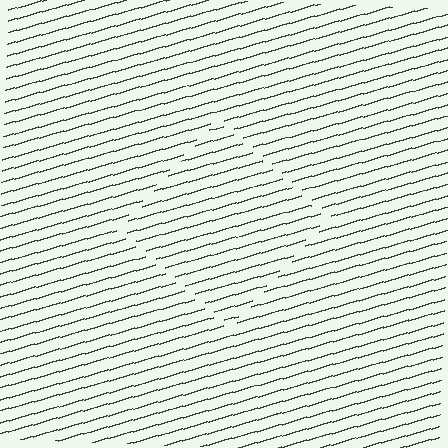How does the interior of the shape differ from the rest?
The interior of the shape contains the same grating, shifted by half a period — the contour is defined by the phase discontinuity where line-ends from the inner and outer gratings abut.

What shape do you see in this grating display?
An illusory square. The interior of the shape contains the same grating, shifted by half a period — the contour is defined by the phase discontinuity where line-ends from the inner and outer gratings abut.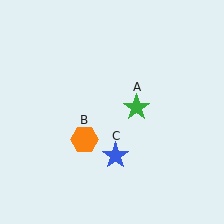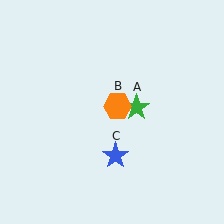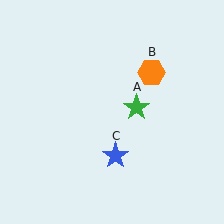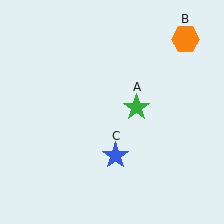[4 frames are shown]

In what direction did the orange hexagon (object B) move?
The orange hexagon (object B) moved up and to the right.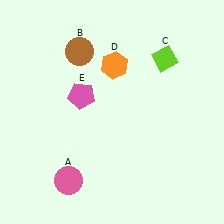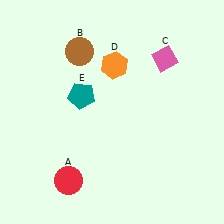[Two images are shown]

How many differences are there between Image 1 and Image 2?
There are 3 differences between the two images.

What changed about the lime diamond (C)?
In Image 1, C is lime. In Image 2, it changed to pink.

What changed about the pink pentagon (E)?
In Image 1, E is pink. In Image 2, it changed to teal.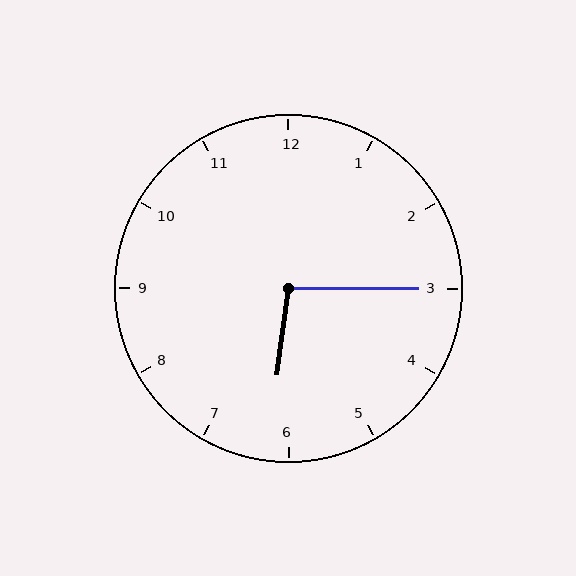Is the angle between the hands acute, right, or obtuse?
It is obtuse.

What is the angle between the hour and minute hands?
Approximately 98 degrees.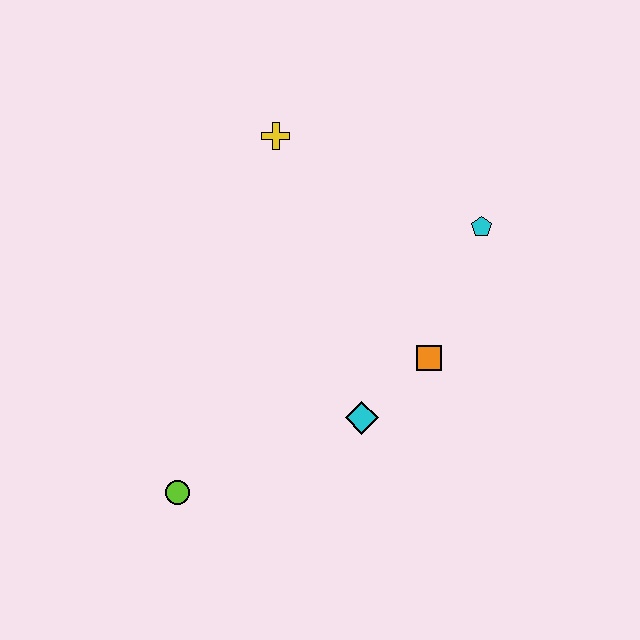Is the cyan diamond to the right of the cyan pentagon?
No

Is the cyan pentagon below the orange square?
No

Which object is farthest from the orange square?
The lime circle is farthest from the orange square.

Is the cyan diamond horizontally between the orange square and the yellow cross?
Yes